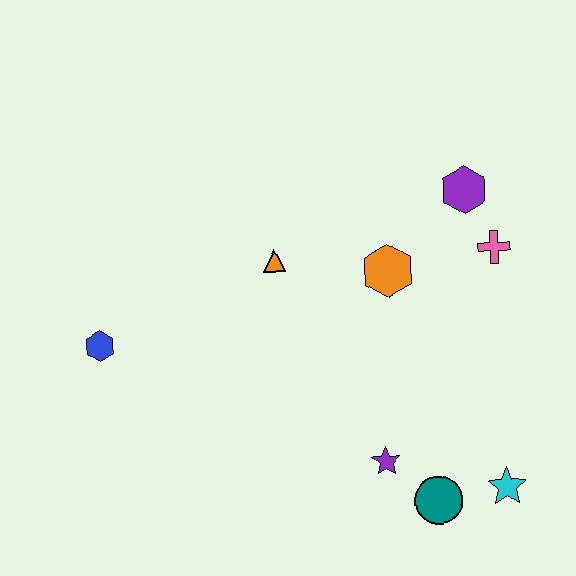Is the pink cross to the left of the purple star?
No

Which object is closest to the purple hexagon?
The pink cross is closest to the purple hexagon.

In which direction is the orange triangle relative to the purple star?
The orange triangle is above the purple star.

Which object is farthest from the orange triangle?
The cyan star is farthest from the orange triangle.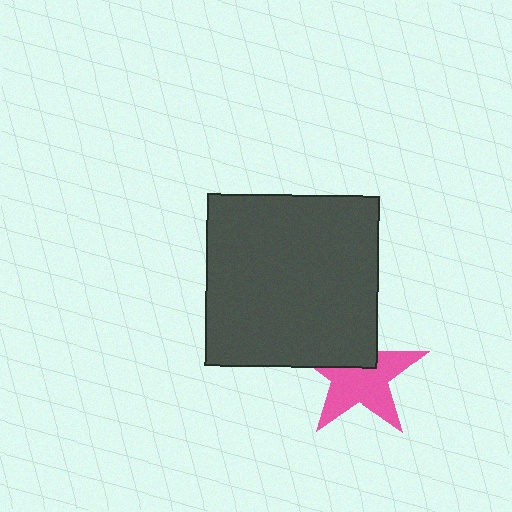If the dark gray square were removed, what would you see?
You would see the complete pink star.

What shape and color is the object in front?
The object in front is a dark gray square.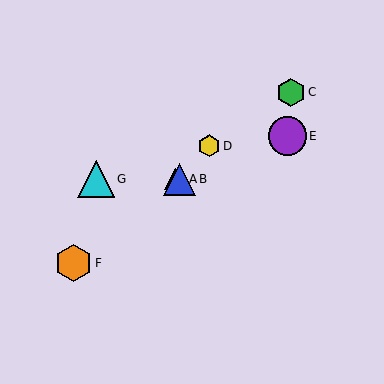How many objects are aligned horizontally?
3 objects (A, B, G) are aligned horizontally.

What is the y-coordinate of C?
Object C is at y≈92.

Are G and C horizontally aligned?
No, G is at y≈179 and C is at y≈92.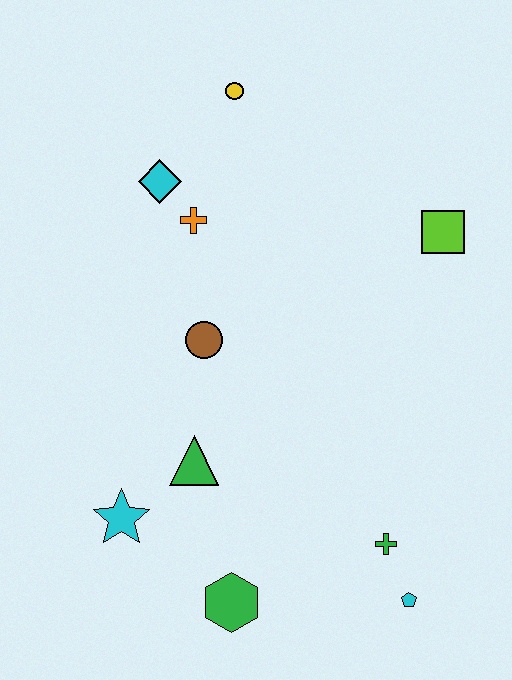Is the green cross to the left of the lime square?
Yes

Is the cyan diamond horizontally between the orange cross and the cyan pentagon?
No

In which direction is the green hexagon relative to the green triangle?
The green hexagon is below the green triangle.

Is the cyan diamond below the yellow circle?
Yes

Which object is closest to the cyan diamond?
The orange cross is closest to the cyan diamond.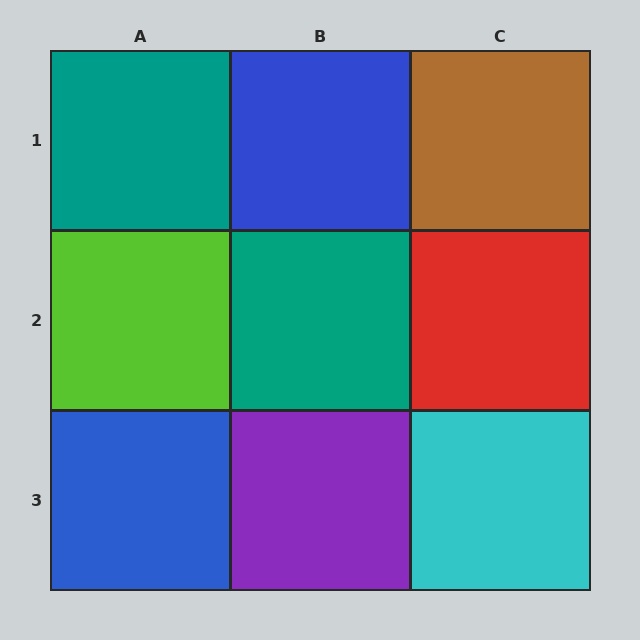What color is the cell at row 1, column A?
Teal.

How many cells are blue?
2 cells are blue.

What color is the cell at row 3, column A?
Blue.